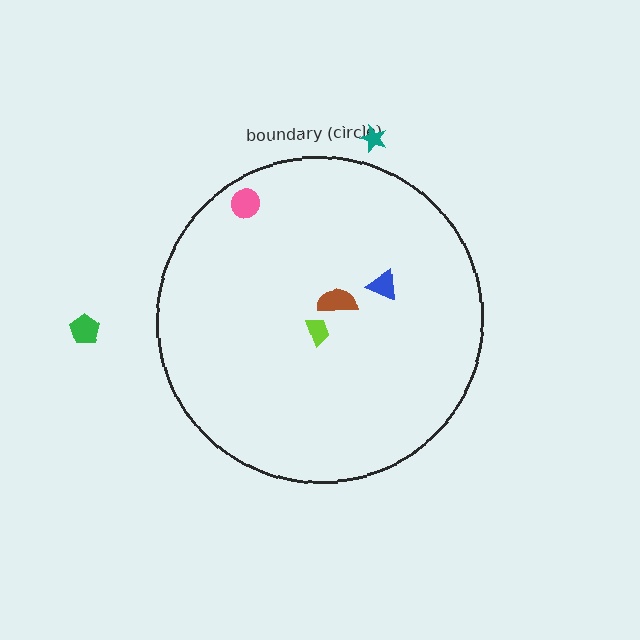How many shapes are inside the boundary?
4 inside, 2 outside.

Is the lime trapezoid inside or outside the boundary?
Inside.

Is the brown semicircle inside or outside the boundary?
Inside.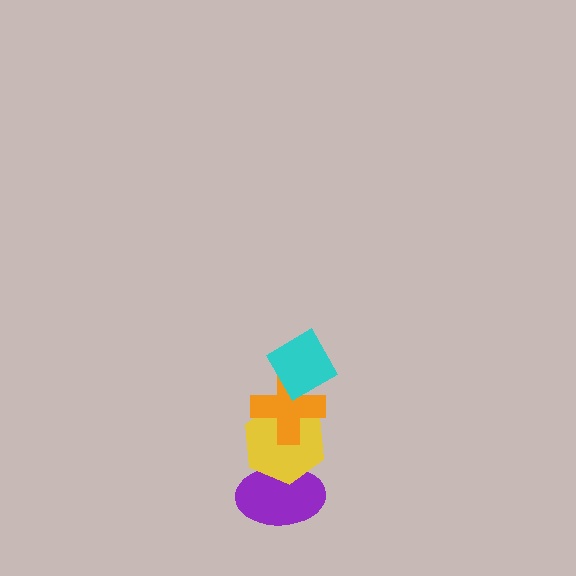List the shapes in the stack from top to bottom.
From top to bottom: the cyan diamond, the orange cross, the yellow hexagon, the purple ellipse.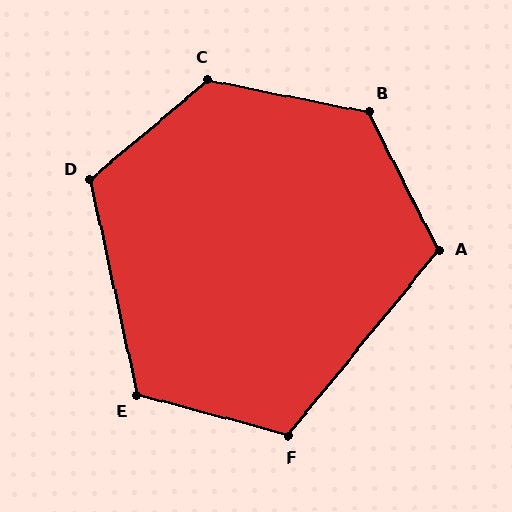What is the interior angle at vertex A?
Approximately 114 degrees (obtuse).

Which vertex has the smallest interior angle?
F, at approximately 114 degrees.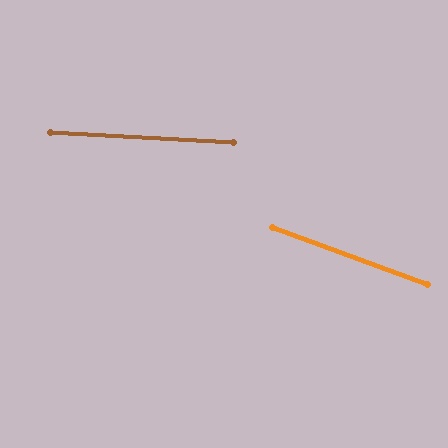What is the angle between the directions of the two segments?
Approximately 17 degrees.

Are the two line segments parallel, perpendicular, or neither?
Neither parallel nor perpendicular — they differ by about 17°.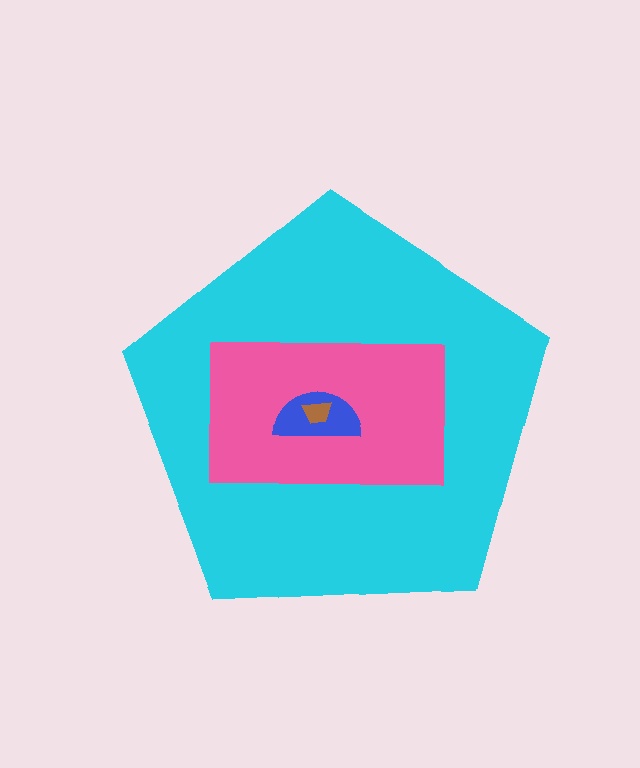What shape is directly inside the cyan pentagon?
The pink rectangle.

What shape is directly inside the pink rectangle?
The blue semicircle.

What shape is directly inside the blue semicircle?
The brown trapezoid.